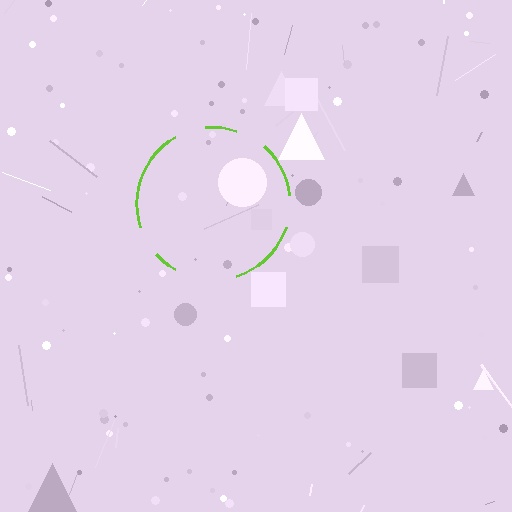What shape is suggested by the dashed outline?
The dashed outline suggests a circle.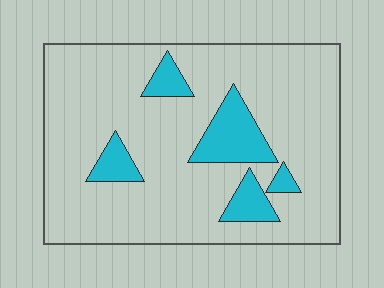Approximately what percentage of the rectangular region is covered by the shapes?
Approximately 15%.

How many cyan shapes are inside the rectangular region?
5.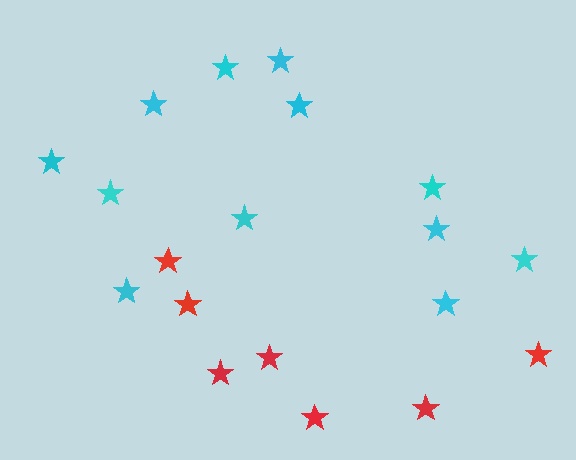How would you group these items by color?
There are 2 groups: one group of red stars (7) and one group of cyan stars (12).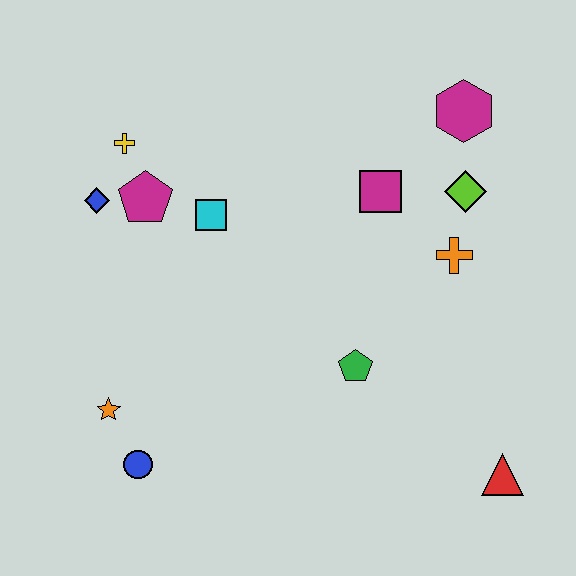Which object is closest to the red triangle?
The green pentagon is closest to the red triangle.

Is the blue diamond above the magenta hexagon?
No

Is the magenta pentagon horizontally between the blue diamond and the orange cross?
Yes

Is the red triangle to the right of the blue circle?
Yes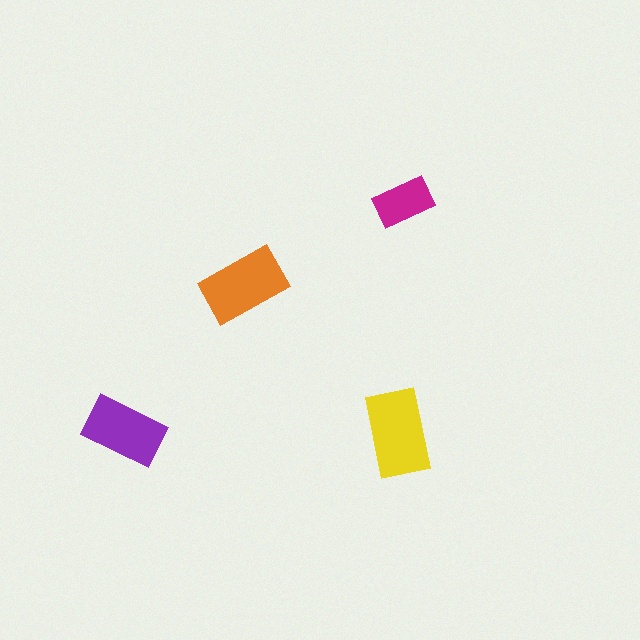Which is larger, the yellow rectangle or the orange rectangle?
The yellow one.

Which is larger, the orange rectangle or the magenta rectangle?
The orange one.